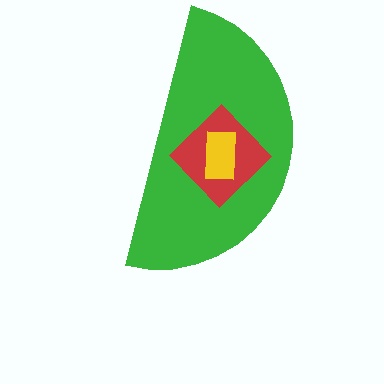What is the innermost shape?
The yellow rectangle.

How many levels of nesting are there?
3.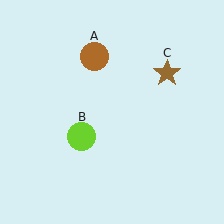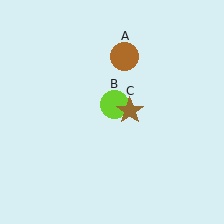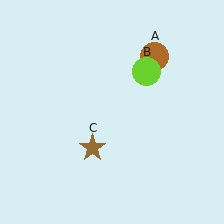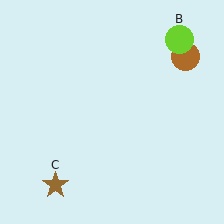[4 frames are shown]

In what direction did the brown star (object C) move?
The brown star (object C) moved down and to the left.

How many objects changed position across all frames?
3 objects changed position: brown circle (object A), lime circle (object B), brown star (object C).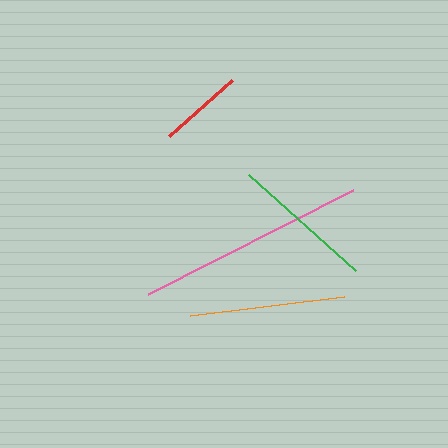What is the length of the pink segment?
The pink segment is approximately 230 pixels long.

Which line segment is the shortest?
The red line is the shortest at approximately 84 pixels.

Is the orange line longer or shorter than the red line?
The orange line is longer than the red line.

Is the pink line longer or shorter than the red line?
The pink line is longer than the red line.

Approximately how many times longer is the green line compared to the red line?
The green line is approximately 1.7 times the length of the red line.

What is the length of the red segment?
The red segment is approximately 84 pixels long.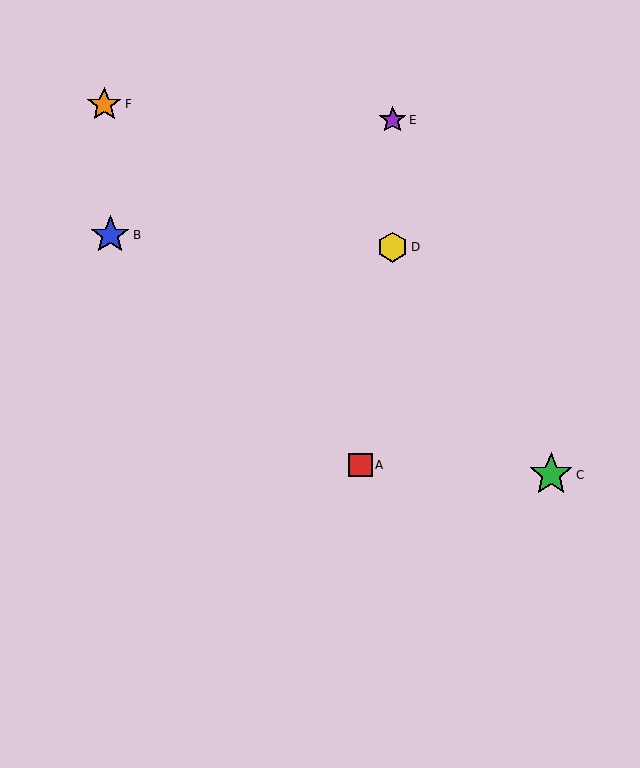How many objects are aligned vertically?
2 objects (D, E) are aligned vertically.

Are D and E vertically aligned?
Yes, both are at x≈393.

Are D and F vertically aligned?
No, D is at x≈393 and F is at x≈104.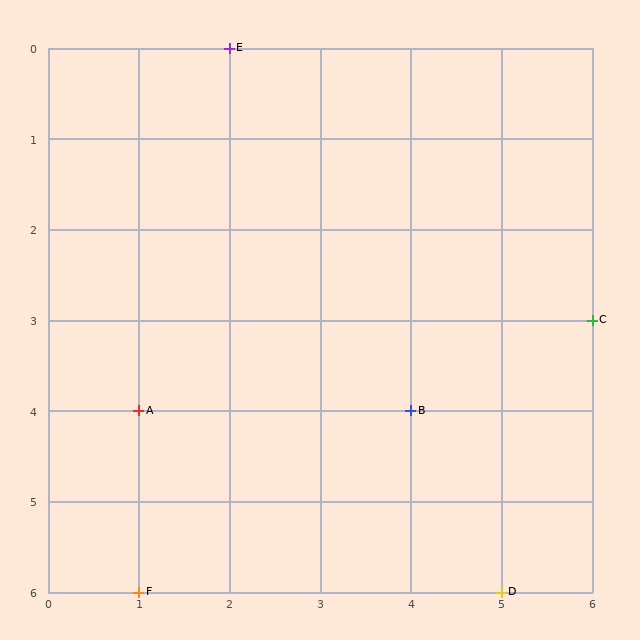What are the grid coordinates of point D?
Point D is at grid coordinates (5, 6).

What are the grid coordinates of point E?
Point E is at grid coordinates (2, 0).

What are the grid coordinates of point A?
Point A is at grid coordinates (1, 4).